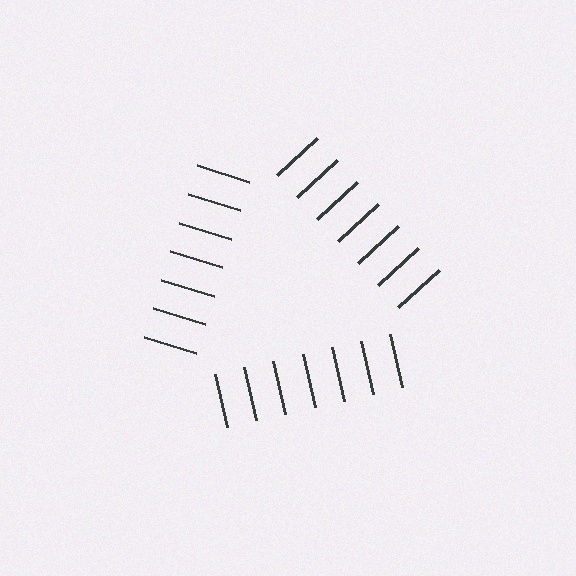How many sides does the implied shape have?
3 sides — the line-ends trace a triangle.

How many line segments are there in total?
21 — 7 along each of the 3 edges.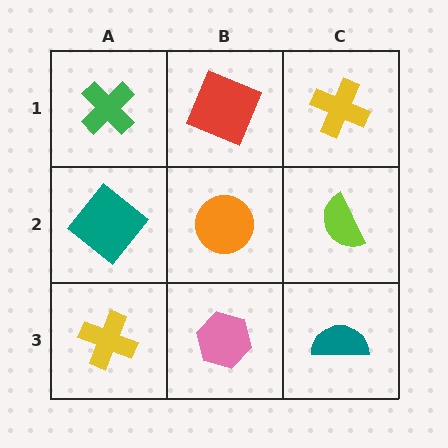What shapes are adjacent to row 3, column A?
A teal diamond (row 2, column A), a pink hexagon (row 3, column B).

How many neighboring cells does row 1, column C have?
2.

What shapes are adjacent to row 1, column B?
An orange circle (row 2, column B), a green cross (row 1, column A), a yellow cross (row 1, column C).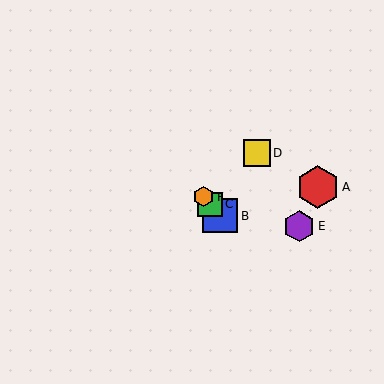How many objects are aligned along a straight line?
3 objects (B, C, F) are aligned along a straight line.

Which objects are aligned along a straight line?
Objects B, C, F are aligned along a straight line.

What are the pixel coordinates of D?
Object D is at (257, 153).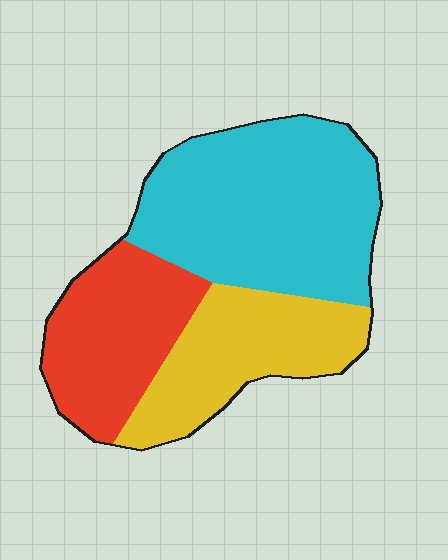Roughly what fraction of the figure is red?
Red takes up about one quarter (1/4) of the figure.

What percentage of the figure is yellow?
Yellow covers 27% of the figure.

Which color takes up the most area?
Cyan, at roughly 45%.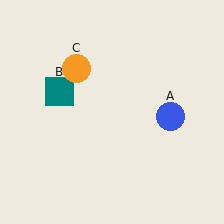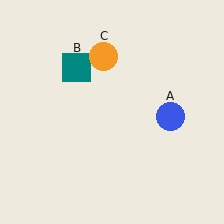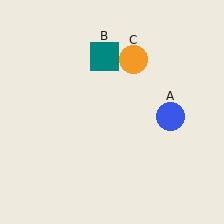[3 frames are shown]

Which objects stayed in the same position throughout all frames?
Blue circle (object A) remained stationary.